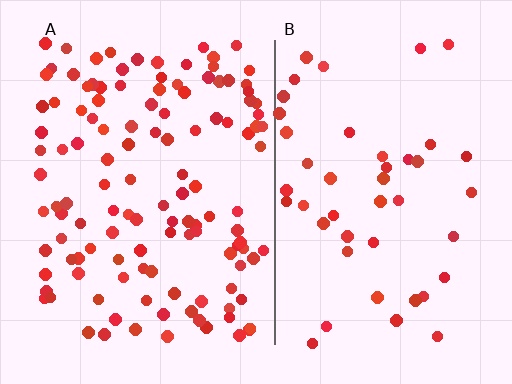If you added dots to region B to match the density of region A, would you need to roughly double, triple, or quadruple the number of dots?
Approximately triple.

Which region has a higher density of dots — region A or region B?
A (the left).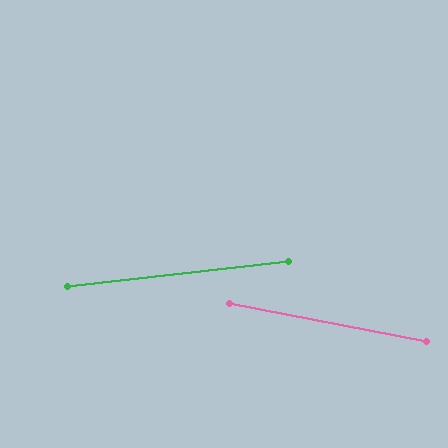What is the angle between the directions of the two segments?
Approximately 18 degrees.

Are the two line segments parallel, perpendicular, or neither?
Neither parallel nor perpendicular — they differ by about 18°.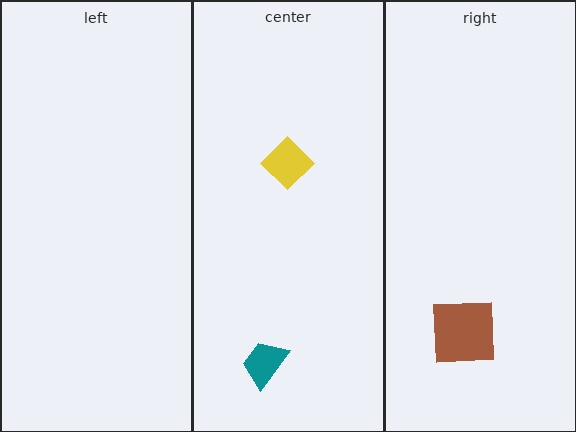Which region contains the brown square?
The right region.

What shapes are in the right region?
The brown square.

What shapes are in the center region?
The yellow diamond, the teal trapezoid.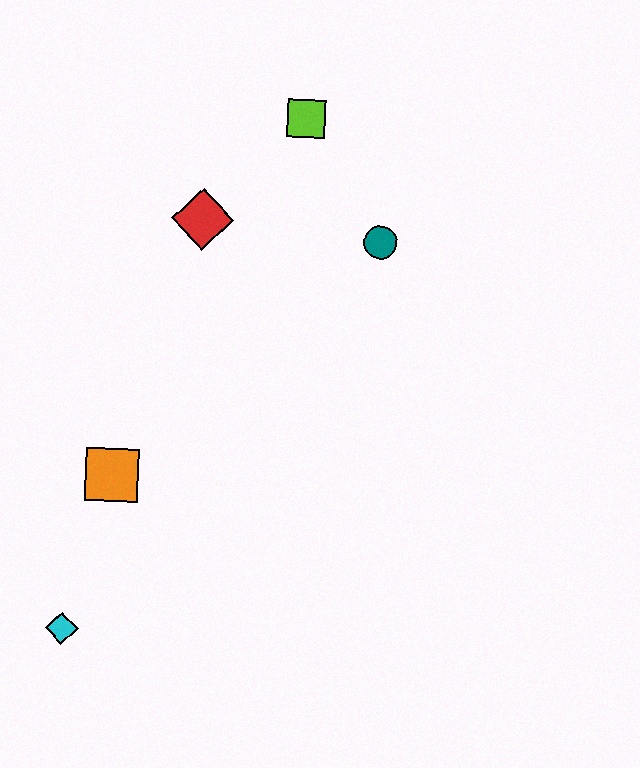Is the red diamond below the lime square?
Yes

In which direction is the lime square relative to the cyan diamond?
The lime square is above the cyan diamond.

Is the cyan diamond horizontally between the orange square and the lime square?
No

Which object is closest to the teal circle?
The lime square is closest to the teal circle.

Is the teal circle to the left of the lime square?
No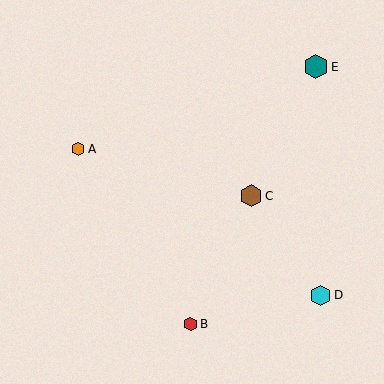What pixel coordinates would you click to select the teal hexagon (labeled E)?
Click at (316, 67) to select the teal hexagon E.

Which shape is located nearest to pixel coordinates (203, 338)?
The red hexagon (labeled B) at (191, 324) is nearest to that location.